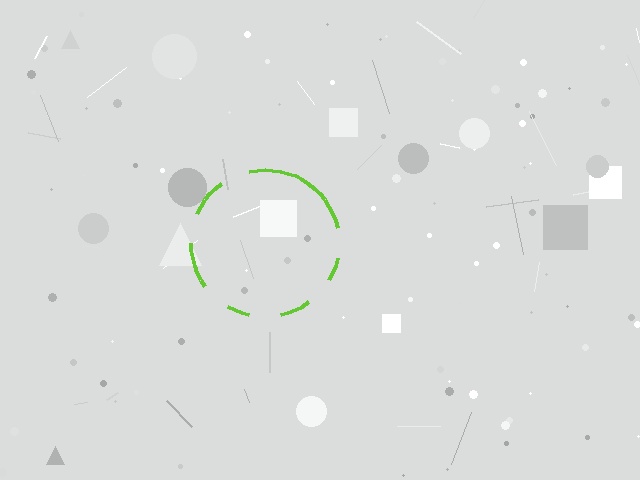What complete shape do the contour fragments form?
The contour fragments form a circle.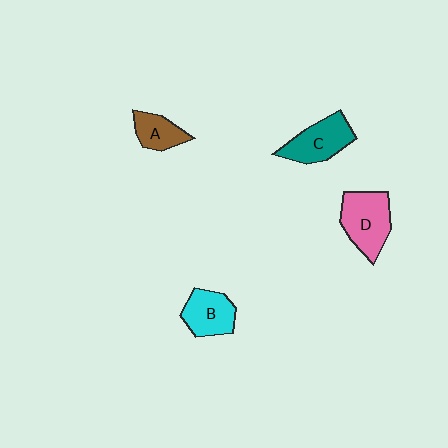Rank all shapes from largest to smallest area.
From largest to smallest: D (pink), C (teal), B (cyan), A (brown).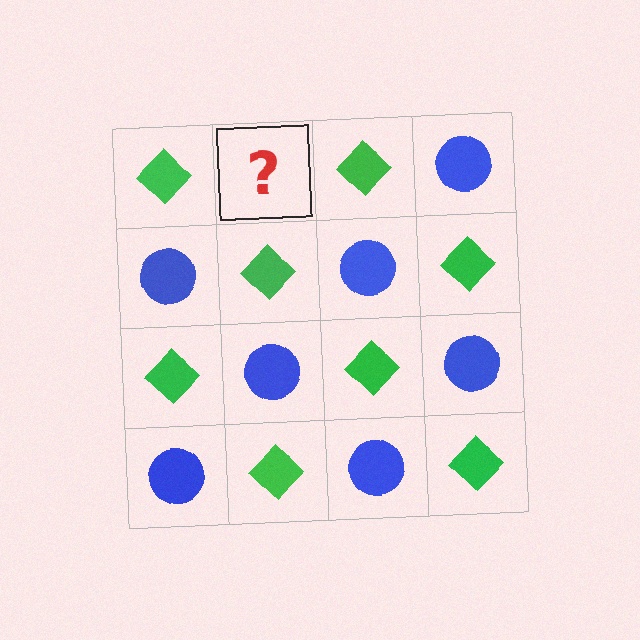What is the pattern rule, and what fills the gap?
The rule is that it alternates green diamond and blue circle in a checkerboard pattern. The gap should be filled with a blue circle.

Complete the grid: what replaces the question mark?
The question mark should be replaced with a blue circle.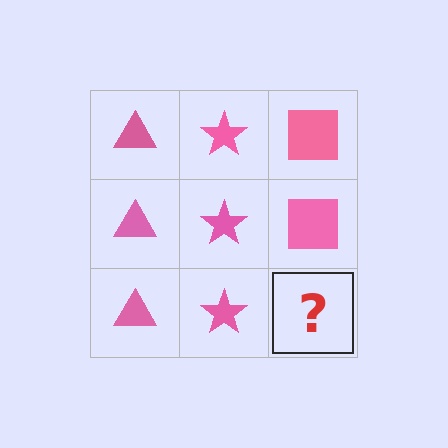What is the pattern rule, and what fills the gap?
The rule is that each column has a consistent shape. The gap should be filled with a pink square.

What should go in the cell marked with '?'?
The missing cell should contain a pink square.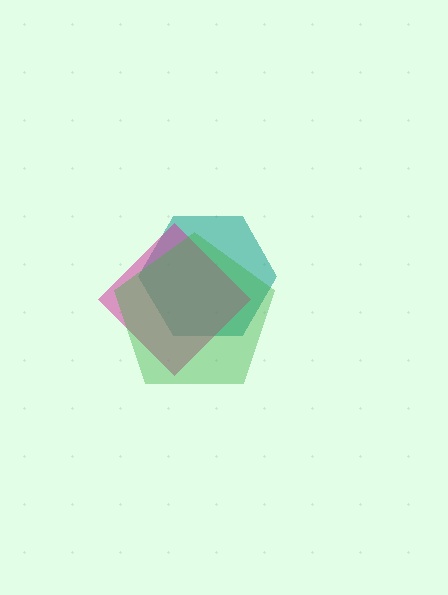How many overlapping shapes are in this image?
There are 3 overlapping shapes in the image.